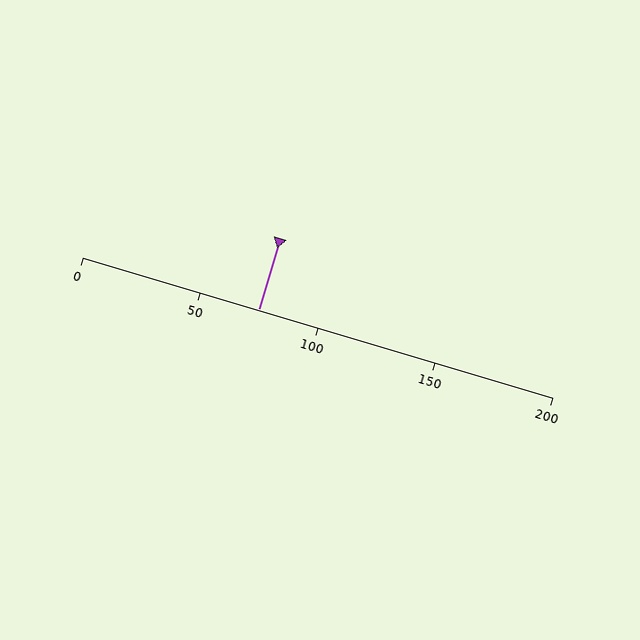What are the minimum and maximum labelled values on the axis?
The axis runs from 0 to 200.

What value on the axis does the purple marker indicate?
The marker indicates approximately 75.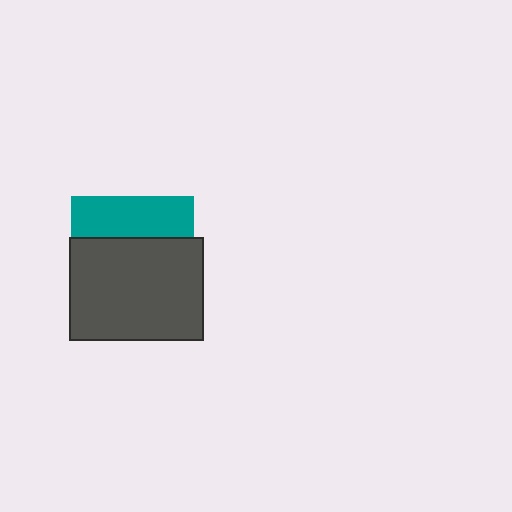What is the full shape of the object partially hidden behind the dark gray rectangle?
The partially hidden object is a teal square.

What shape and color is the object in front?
The object in front is a dark gray rectangle.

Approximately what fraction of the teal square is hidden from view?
Roughly 66% of the teal square is hidden behind the dark gray rectangle.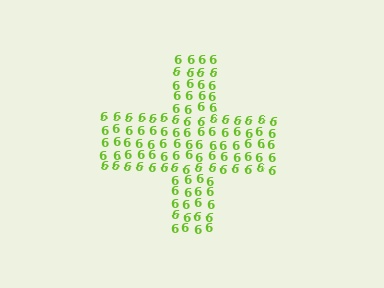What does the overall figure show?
The overall figure shows a cross.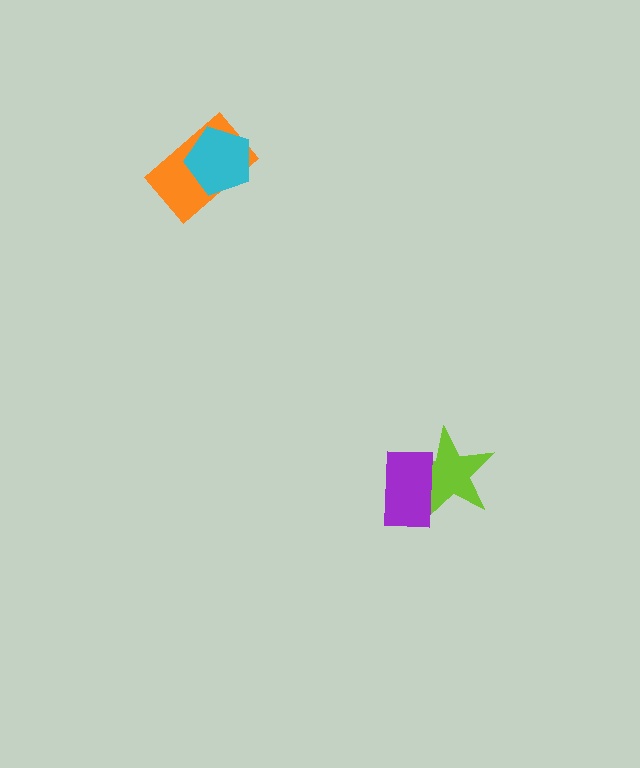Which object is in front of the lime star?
The purple rectangle is in front of the lime star.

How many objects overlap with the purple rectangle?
1 object overlaps with the purple rectangle.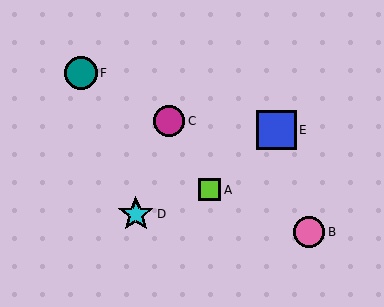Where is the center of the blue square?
The center of the blue square is at (276, 130).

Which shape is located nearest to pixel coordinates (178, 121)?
The magenta circle (labeled C) at (169, 121) is nearest to that location.